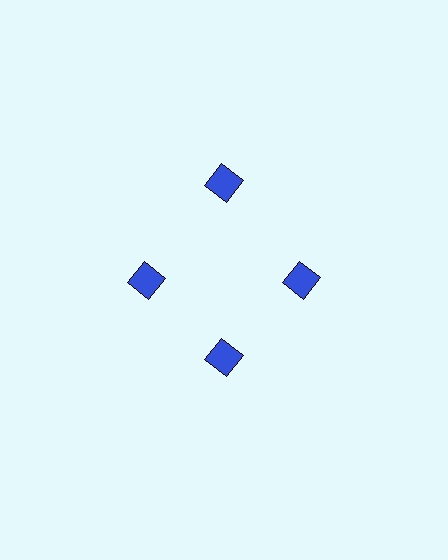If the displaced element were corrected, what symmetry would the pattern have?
It would have 4-fold rotational symmetry — the pattern would map onto itself every 90 degrees.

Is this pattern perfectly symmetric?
No. The 4 blue squares are arranged in a ring, but one element near the 12 o'clock position is pushed outward from the center, breaking the 4-fold rotational symmetry.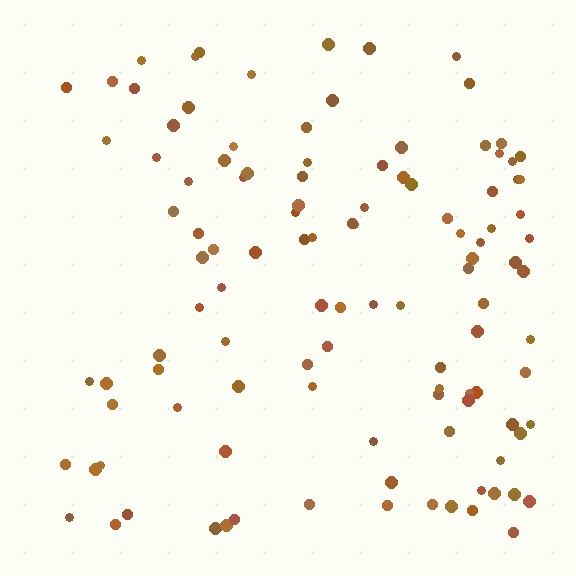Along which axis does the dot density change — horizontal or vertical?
Horizontal.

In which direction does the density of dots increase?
From left to right, with the right side densest.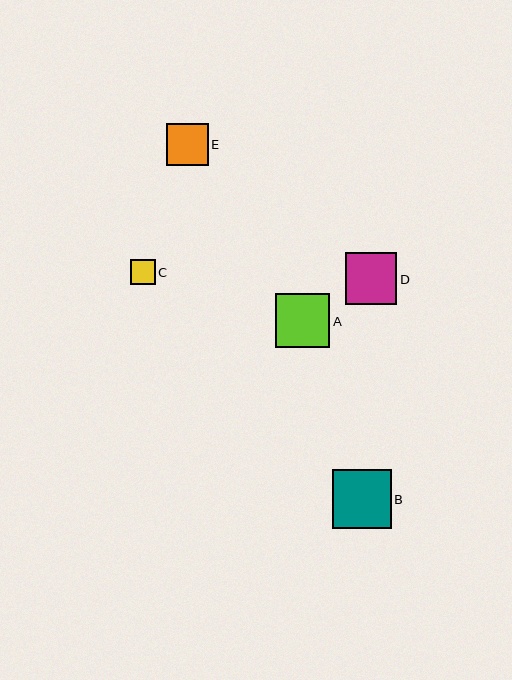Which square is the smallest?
Square C is the smallest with a size of approximately 25 pixels.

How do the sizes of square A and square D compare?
Square A and square D are approximately the same size.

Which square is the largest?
Square B is the largest with a size of approximately 58 pixels.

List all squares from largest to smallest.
From largest to smallest: B, A, D, E, C.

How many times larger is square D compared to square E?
Square D is approximately 1.2 times the size of square E.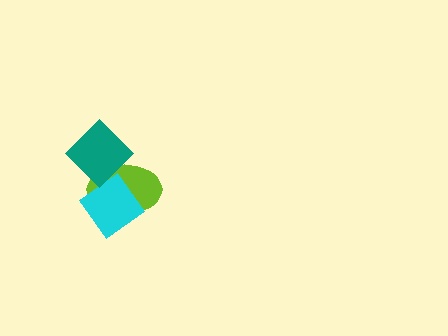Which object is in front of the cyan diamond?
The teal diamond is in front of the cyan diamond.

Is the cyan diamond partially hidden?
Yes, it is partially covered by another shape.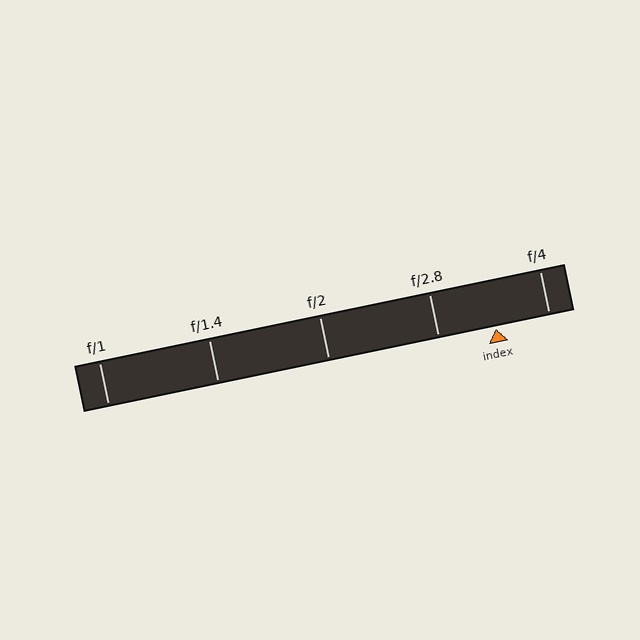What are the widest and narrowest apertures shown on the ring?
The widest aperture shown is f/1 and the narrowest is f/4.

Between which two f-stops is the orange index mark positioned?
The index mark is between f/2.8 and f/4.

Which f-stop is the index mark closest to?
The index mark is closest to f/4.